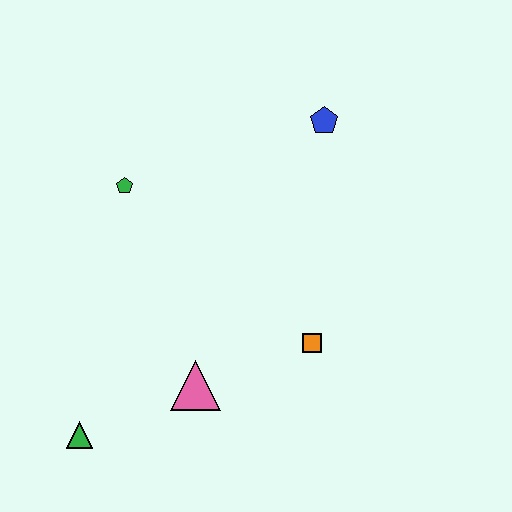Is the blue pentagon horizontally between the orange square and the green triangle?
No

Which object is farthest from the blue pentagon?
The green triangle is farthest from the blue pentagon.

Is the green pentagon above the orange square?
Yes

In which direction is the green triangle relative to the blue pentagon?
The green triangle is below the blue pentagon.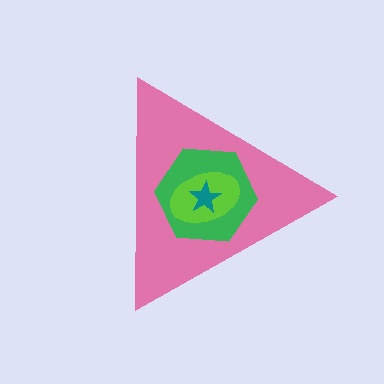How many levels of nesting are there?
4.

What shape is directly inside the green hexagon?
The lime ellipse.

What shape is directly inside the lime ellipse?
The teal star.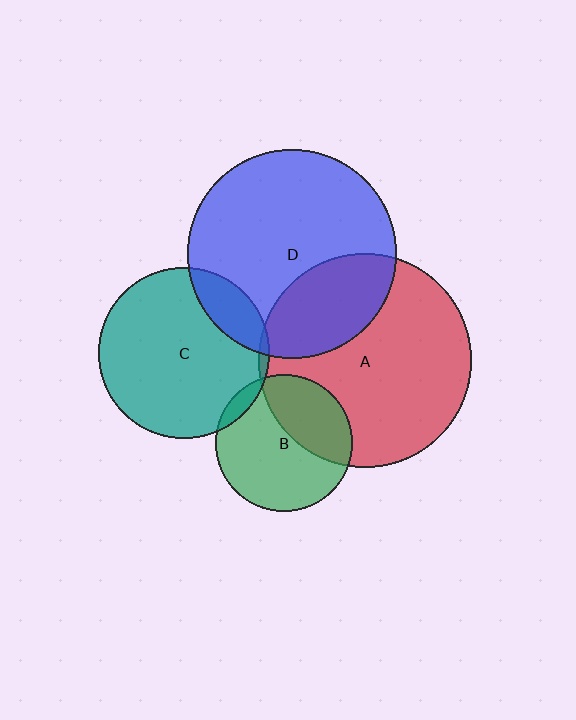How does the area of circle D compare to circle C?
Approximately 1.5 times.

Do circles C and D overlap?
Yes.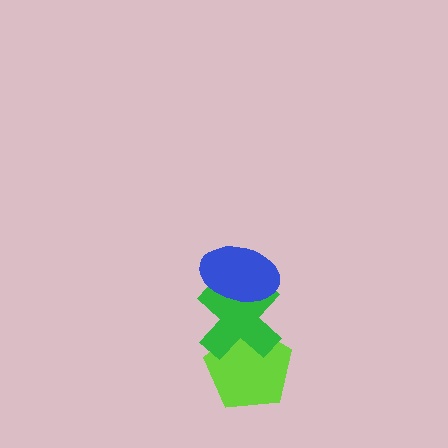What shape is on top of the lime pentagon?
The green cross is on top of the lime pentagon.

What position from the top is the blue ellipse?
The blue ellipse is 1st from the top.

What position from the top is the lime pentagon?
The lime pentagon is 3rd from the top.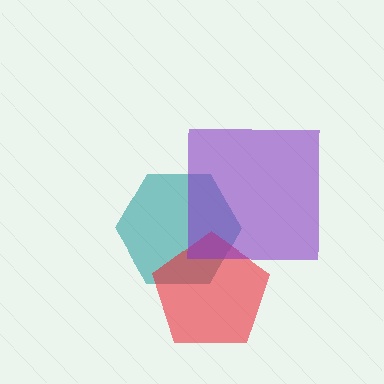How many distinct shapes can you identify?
There are 3 distinct shapes: a teal hexagon, a red pentagon, a purple square.